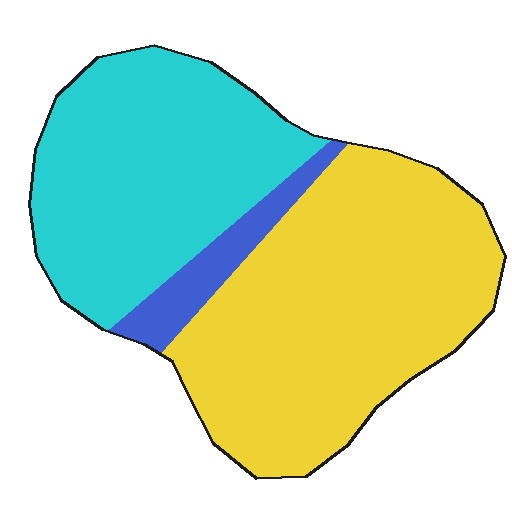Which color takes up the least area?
Blue, at roughly 10%.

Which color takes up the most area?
Yellow, at roughly 55%.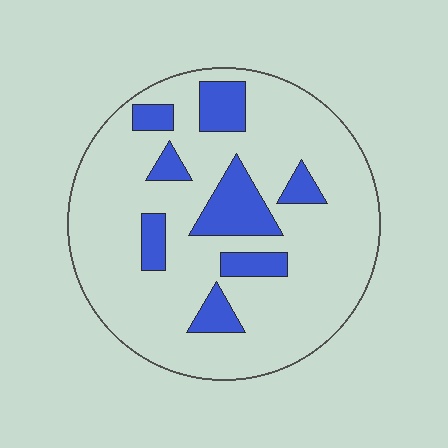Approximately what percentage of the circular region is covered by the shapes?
Approximately 20%.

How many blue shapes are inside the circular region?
8.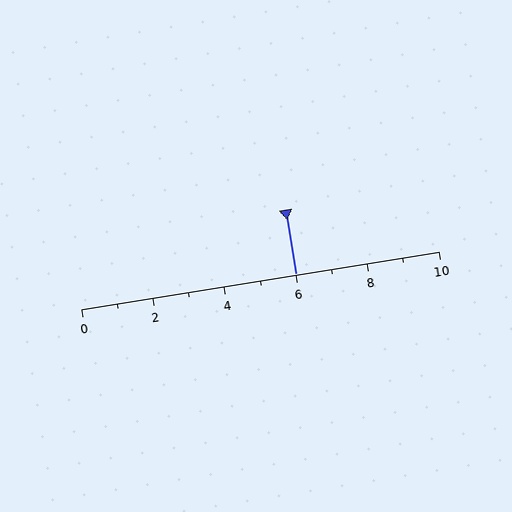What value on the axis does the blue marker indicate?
The marker indicates approximately 6.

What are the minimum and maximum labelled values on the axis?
The axis runs from 0 to 10.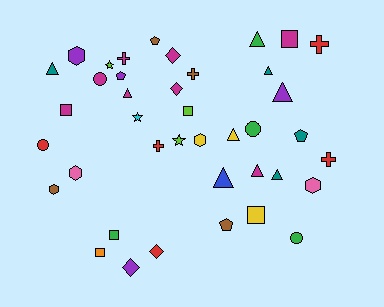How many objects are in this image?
There are 40 objects.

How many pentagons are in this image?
There are 4 pentagons.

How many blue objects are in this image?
There is 1 blue object.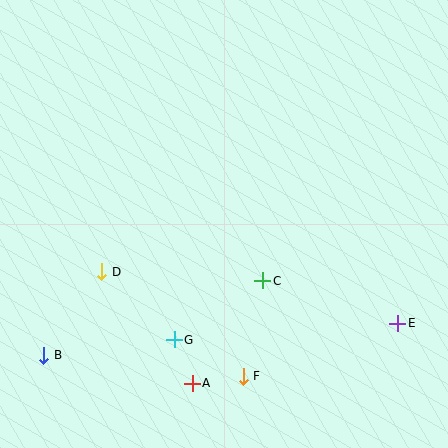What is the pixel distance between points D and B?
The distance between D and B is 102 pixels.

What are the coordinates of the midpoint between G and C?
The midpoint between G and C is at (218, 310).